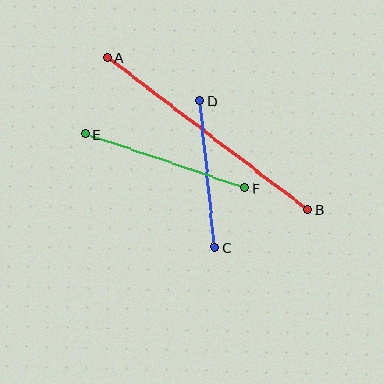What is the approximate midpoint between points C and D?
The midpoint is at approximately (207, 174) pixels.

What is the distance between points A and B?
The distance is approximately 251 pixels.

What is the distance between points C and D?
The distance is approximately 147 pixels.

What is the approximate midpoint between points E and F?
The midpoint is at approximately (165, 161) pixels.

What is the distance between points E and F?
The distance is approximately 168 pixels.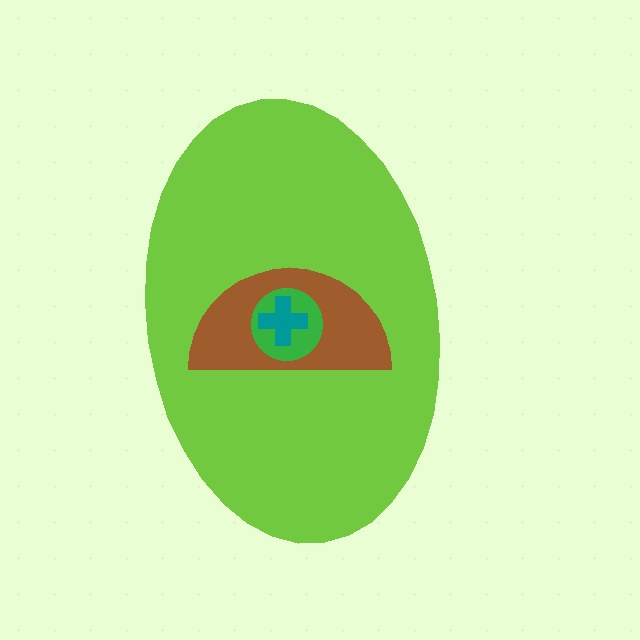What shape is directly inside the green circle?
The teal cross.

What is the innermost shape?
The teal cross.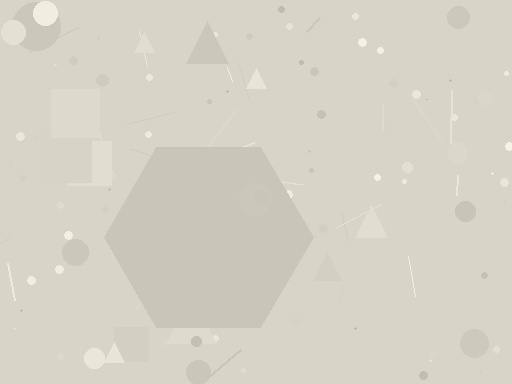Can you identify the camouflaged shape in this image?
The camouflaged shape is a hexagon.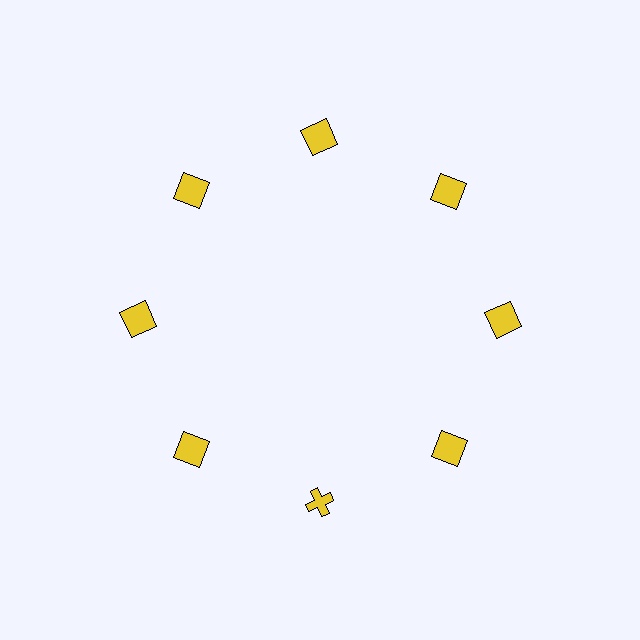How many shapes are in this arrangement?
There are 8 shapes arranged in a ring pattern.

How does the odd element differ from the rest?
It has a different shape: cross instead of square.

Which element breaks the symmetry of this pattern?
The yellow cross at roughly the 6 o'clock position breaks the symmetry. All other shapes are yellow squares.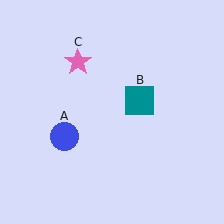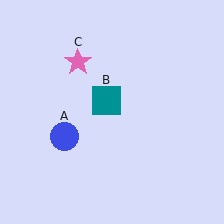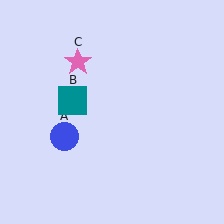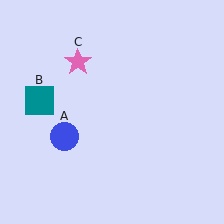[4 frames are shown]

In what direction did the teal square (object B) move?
The teal square (object B) moved left.